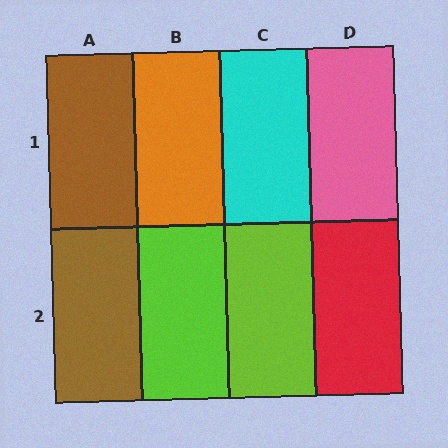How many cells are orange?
1 cell is orange.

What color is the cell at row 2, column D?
Red.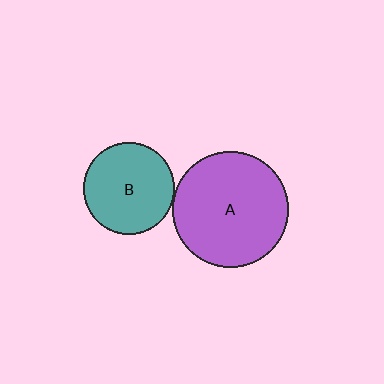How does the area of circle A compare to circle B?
Approximately 1.6 times.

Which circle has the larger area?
Circle A (purple).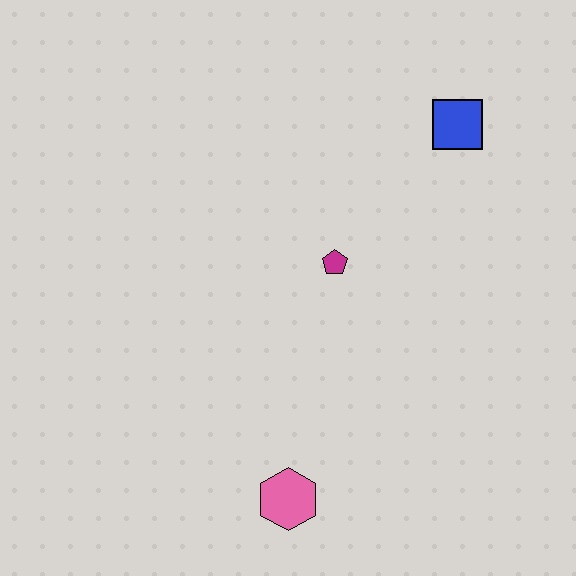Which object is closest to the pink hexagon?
The magenta pentagon is closest to the pink hexagon.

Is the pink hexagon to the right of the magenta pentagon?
No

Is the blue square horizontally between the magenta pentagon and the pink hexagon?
No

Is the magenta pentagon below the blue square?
Yes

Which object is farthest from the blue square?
The pink hexagon is farthest from the blue square.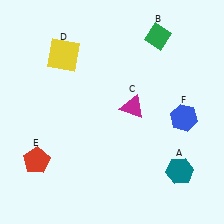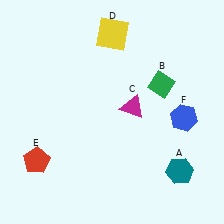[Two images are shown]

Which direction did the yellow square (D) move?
The yellow square (D) moved right.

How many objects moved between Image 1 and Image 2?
2 objects moved between the two images.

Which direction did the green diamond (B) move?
The green diamond (B) moved down.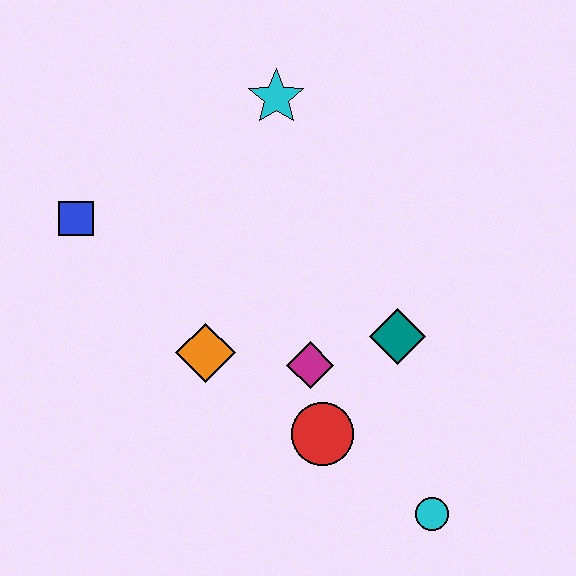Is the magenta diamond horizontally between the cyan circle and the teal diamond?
No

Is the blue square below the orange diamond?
No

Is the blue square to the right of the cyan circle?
No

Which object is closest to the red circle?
The magenta diamond is closest to the red circle.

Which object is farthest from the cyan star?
The cyan circle is farthest from the cyan star.